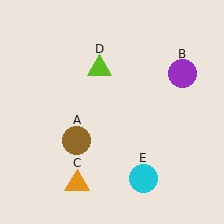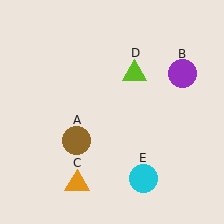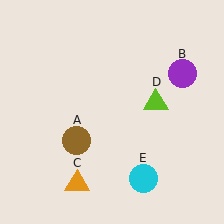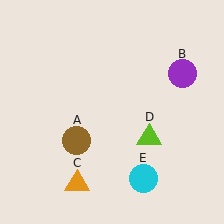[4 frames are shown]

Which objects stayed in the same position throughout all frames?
Brown circle (object A) and purple circle (object B) and orange triangle (object C) and cyan circle (object E) remained stationary.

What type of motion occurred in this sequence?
The lime triangle (object D) rotated clockwise around the center of the scene.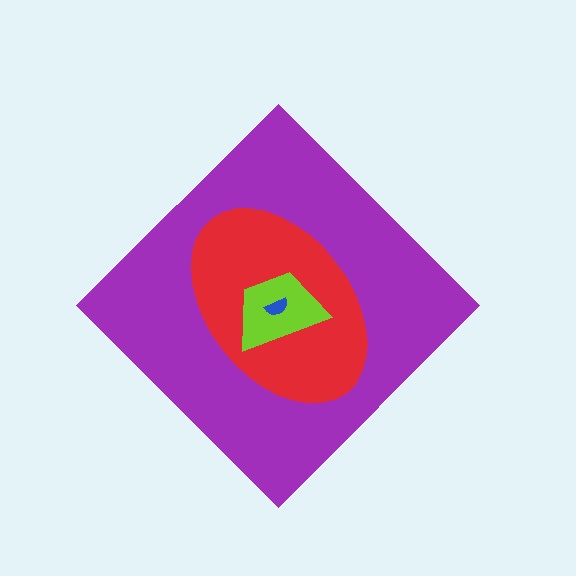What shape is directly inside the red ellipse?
The lime trapezoid.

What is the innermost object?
The blue semicircle.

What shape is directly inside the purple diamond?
The red ellipse.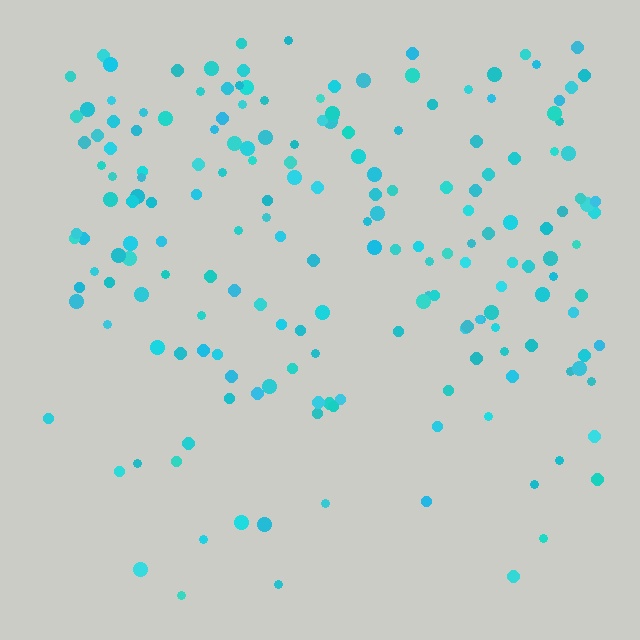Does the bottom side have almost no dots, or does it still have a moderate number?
Still a moderate number, just noticeably fewer than the top.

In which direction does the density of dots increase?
From bottom to top, with the top side densest.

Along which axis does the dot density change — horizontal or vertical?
Vertical.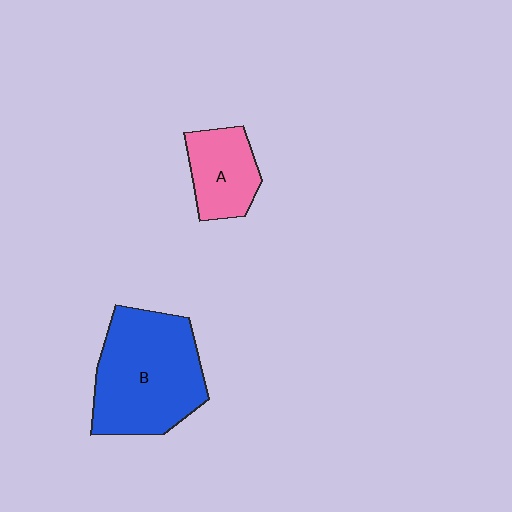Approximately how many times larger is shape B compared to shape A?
Approximately 2.1 times.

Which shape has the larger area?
Shape B (blue).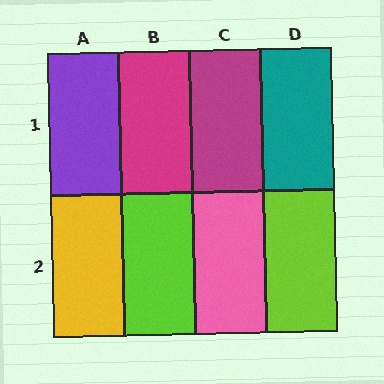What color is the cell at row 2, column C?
Pink.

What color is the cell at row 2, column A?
Yellow.